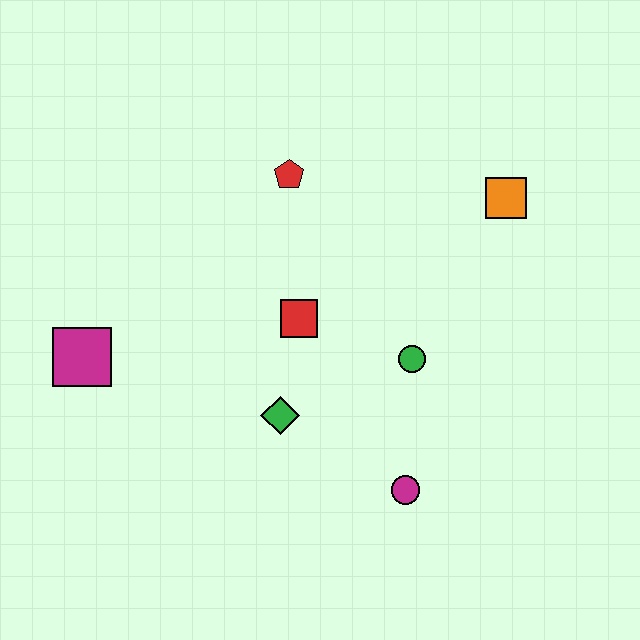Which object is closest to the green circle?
The red square is closest to the green circle.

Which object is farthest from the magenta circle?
The magenta square is farthest from the magenta circle.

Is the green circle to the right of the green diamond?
Yes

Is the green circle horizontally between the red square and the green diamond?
No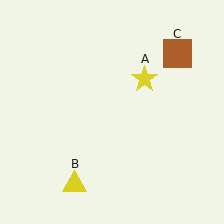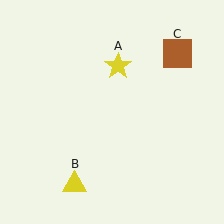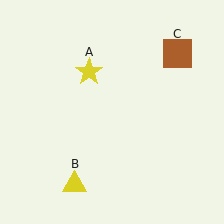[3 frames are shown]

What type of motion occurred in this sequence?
The yellow star (object A) rotated counterclockwise around the center of the scene.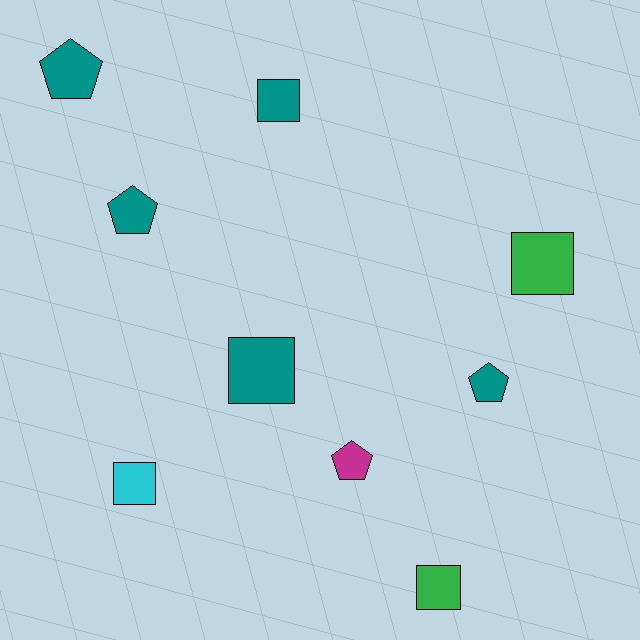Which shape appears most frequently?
Square, with 5 objects.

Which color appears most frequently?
Teal, with 5 objects.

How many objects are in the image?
There are 9 objects.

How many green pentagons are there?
There are no green pentagons.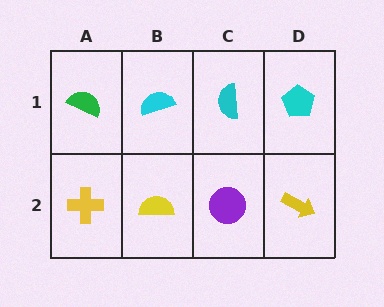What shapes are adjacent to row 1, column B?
A yellow semicircle (row 2, column B), a green semicircle (row 1, column A), a cyan semicircle (row 1, column C).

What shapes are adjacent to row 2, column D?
A cyan pentagon (row 1, column D), a purple circle (row 2, column C).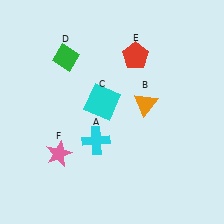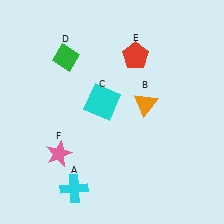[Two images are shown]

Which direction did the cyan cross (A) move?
The cyan cross (A) moved down.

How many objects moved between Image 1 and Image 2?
1 object moved between the two images.